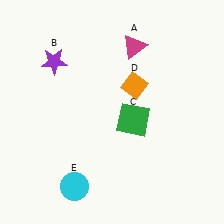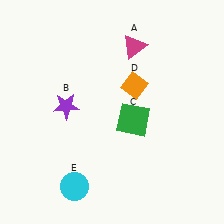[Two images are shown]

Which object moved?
The purple star (B) moved down.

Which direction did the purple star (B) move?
The purple star (B) moved down.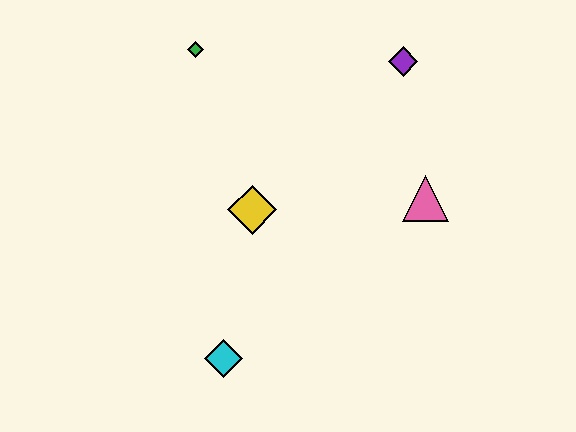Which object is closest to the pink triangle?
The purple diamond is closest to the pink triangle.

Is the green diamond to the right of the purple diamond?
No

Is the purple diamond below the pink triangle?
No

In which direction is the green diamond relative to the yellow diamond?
The green diamond is above the yellow diamond.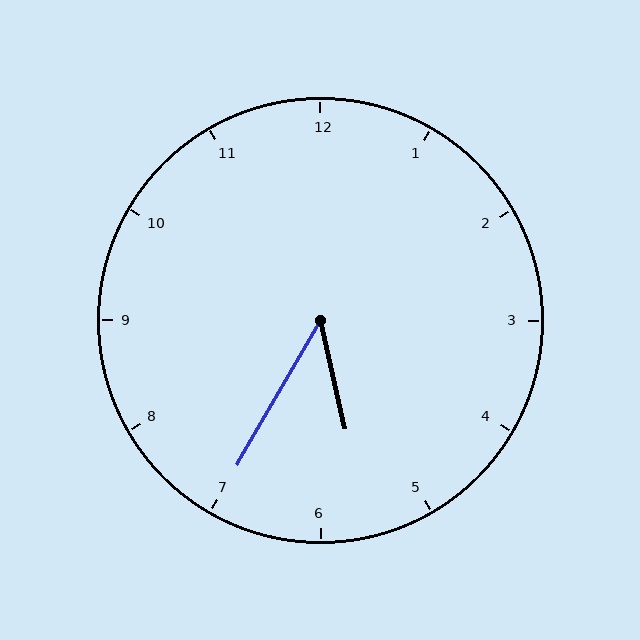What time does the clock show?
5:35.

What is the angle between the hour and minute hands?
Approximately 42 degrees.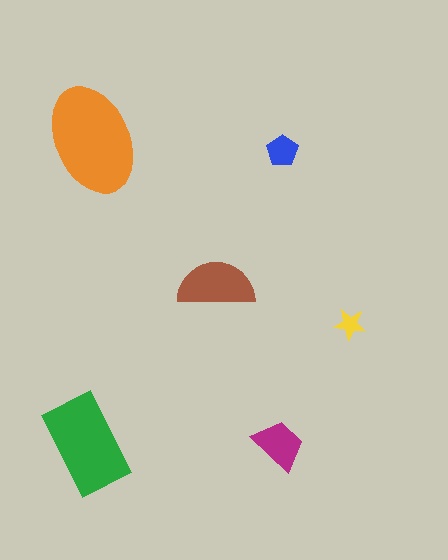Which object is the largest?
The orange ellipse.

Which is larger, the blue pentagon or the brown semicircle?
The brown semicircle.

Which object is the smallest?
The yellow star.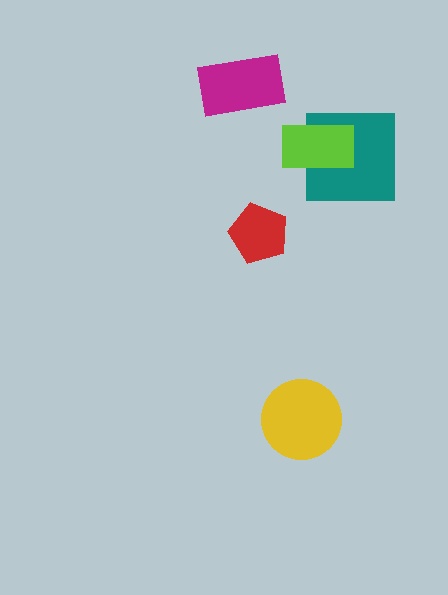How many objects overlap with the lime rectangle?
1 object overlaps with the lime rectangle.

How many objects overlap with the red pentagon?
0 objects overlap with the red pentagon.